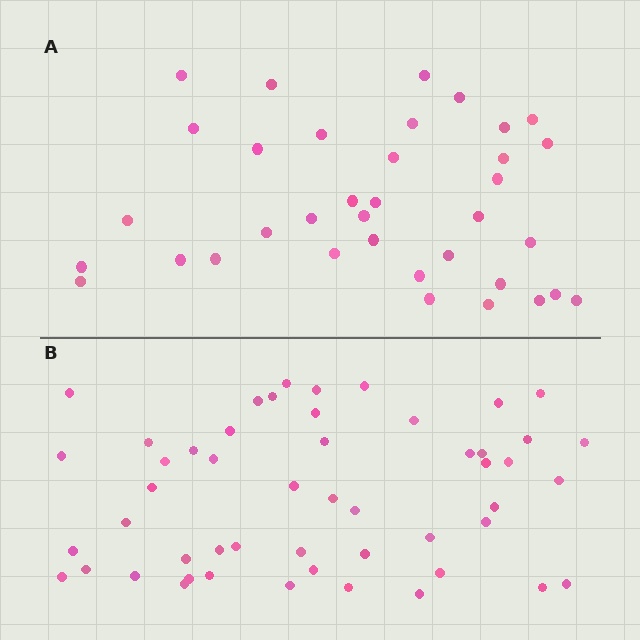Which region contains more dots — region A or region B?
Region B (the bottom region) has more dots.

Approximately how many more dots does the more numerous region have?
Region B has approximately 15 more dots than region A.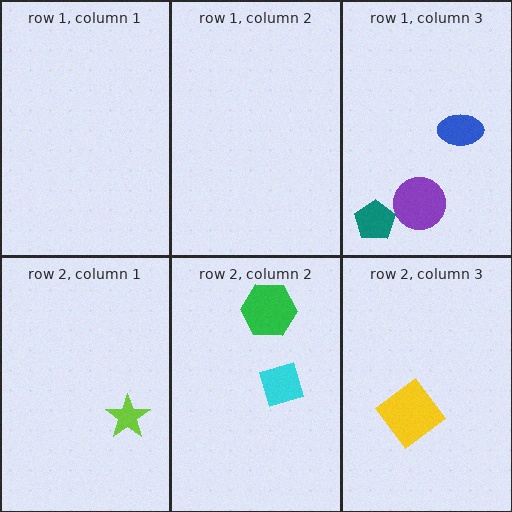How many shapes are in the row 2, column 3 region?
1.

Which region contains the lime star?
The row 2, column 1 region.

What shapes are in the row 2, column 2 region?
The cyan diamond, the green hexagon.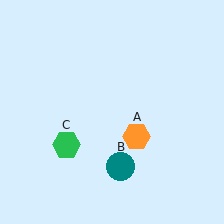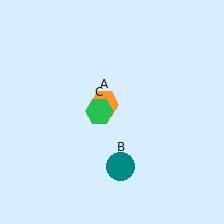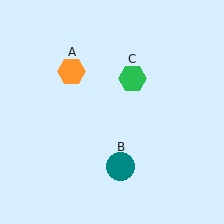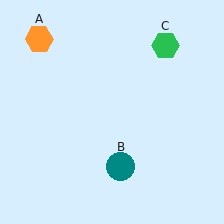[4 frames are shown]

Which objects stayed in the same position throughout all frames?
Teal circle (object B) remained stationary.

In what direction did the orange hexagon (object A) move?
The orange hexagon (object A) moved up and to the left.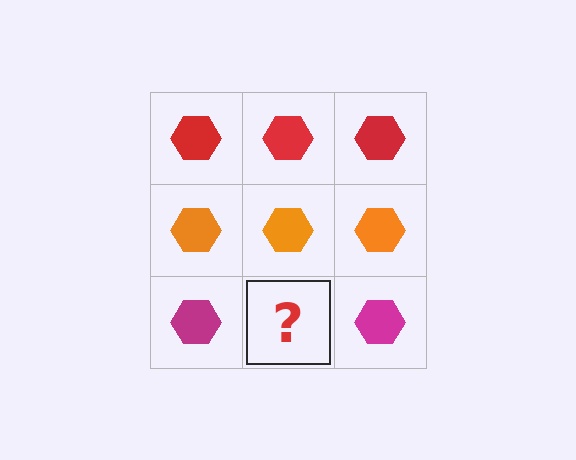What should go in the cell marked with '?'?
The missing cell should contain a magenta hexagon.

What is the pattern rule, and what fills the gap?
The rule is that each row has a consistent color. The gap should be filled with a magenta hexagon.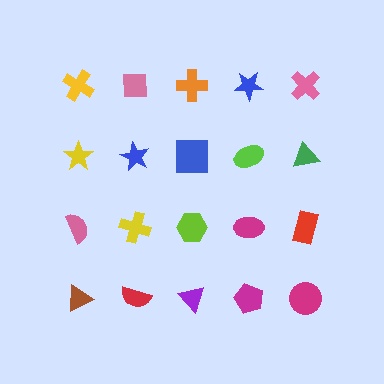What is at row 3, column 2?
A yellow cross.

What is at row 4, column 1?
A brown triangle.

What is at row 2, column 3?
A blue square.